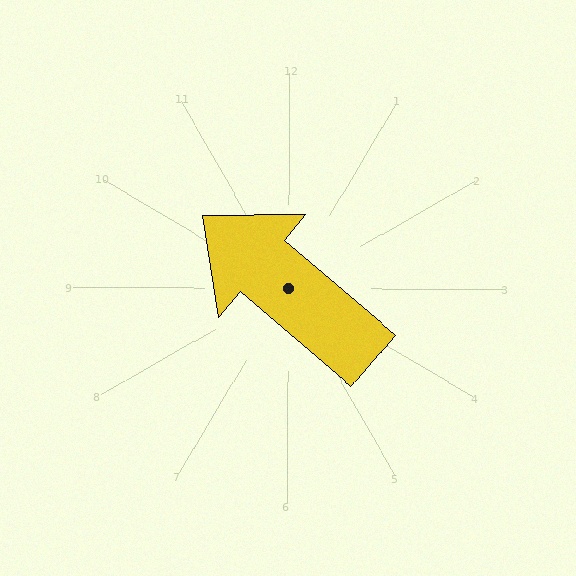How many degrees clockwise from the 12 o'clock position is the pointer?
Approximately 310 degrees.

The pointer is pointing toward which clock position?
Roughly 10 o'clock.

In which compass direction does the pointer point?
Northwest.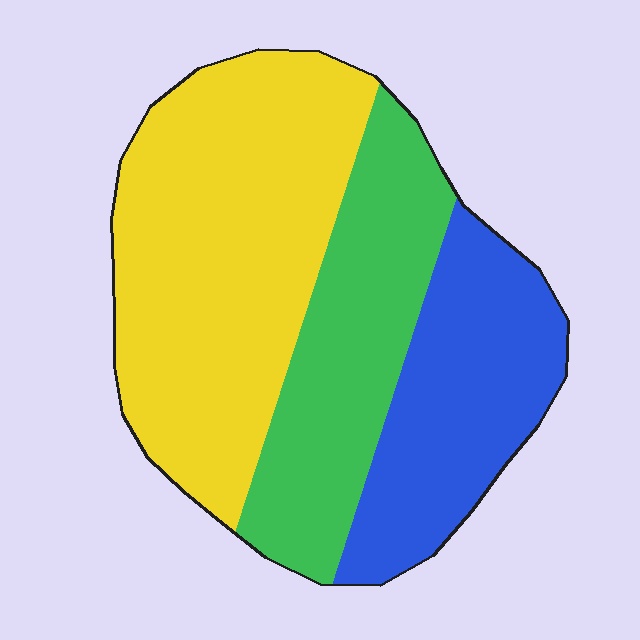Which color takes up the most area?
Yellow, at roughly 45%.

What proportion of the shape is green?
Green covers around 30% of the shape.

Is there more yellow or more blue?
Yellow.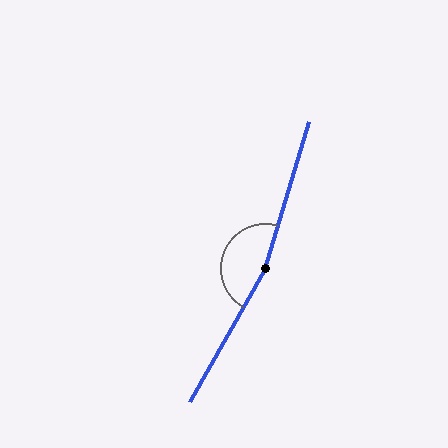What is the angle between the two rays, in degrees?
Approximately 168 degrees.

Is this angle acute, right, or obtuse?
It is obtuse.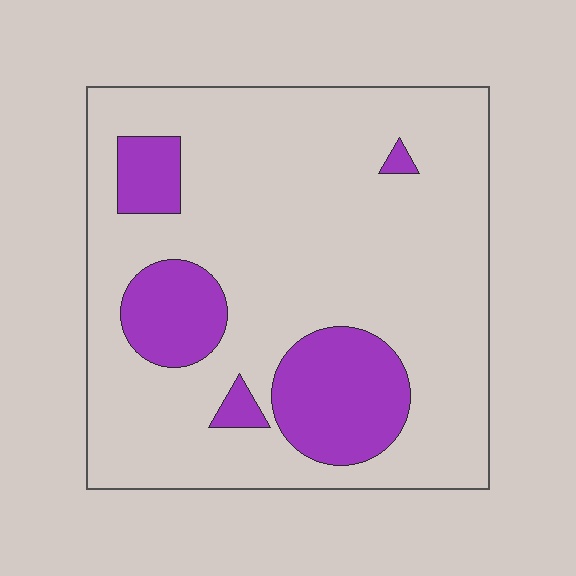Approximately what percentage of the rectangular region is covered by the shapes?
Approximately 20%.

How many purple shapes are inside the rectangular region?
5.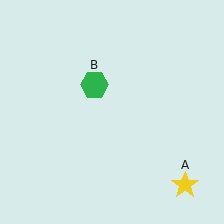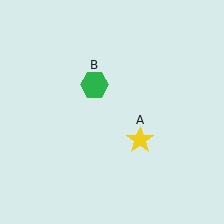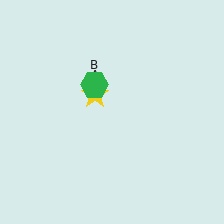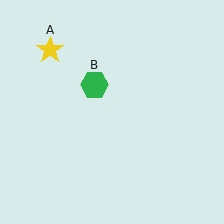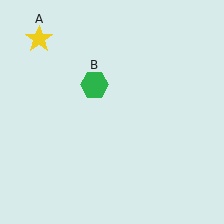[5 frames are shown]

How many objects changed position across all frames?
1 object changed position: yellow star (object A).